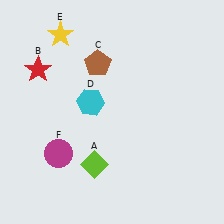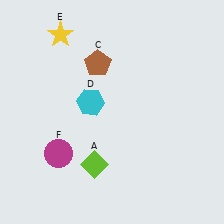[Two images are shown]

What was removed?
The red star (B) was removed in Image 2.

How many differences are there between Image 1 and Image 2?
There is 1 difference between the two images.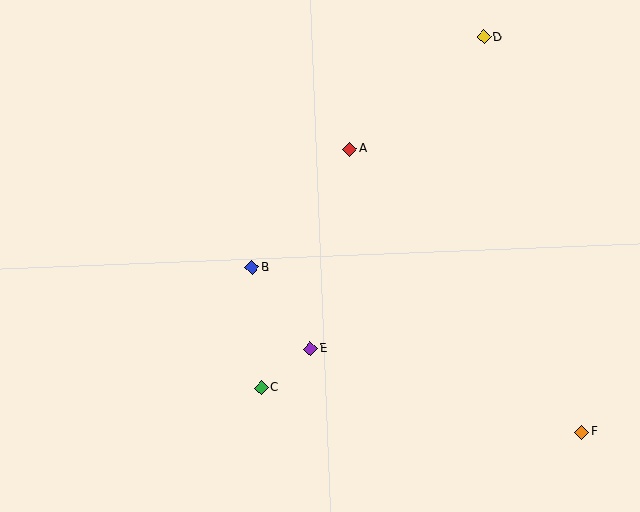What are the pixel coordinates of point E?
Point E is at (310, 349).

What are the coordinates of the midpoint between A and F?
The midpoint between A and F is at (466, 291).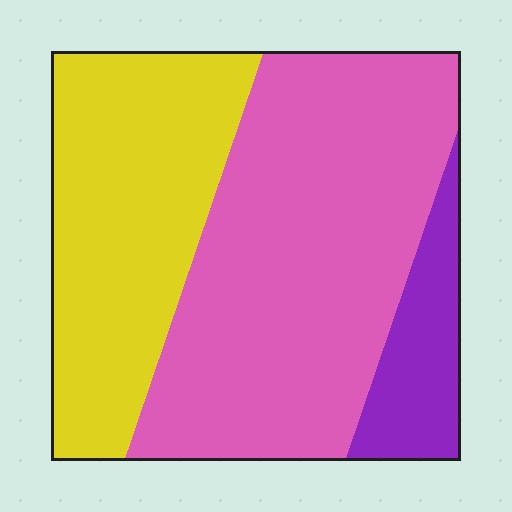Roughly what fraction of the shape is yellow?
Yellow takes up between a third and a half of the shape.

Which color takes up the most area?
Pink, at roughly 55%.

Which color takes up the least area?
Purple, at roughly 10%.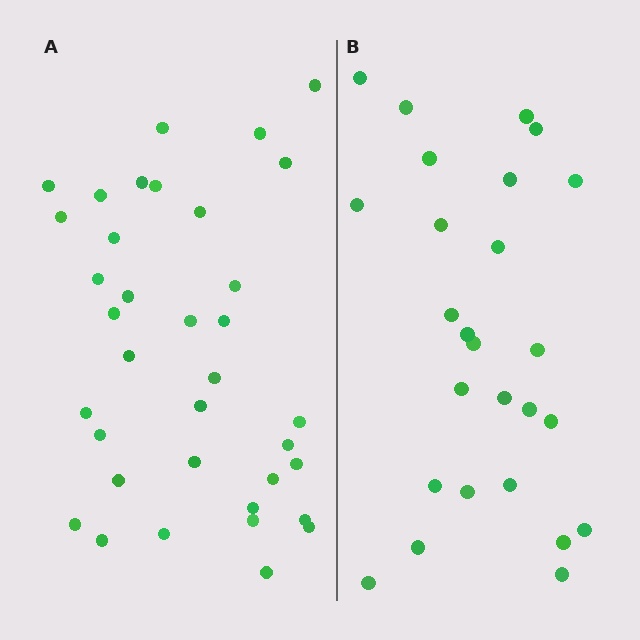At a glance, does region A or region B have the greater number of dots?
Region A (the left region) has more dots.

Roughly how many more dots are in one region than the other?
Region A has roughly 10 or so more dots than region B.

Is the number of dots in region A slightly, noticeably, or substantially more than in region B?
Region A has noticeably more, but not dramatically so. The ratio is roughly 1.4 to 1.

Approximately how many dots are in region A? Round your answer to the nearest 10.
About 40 dots. (The exact count is 36, which rounds to 40.)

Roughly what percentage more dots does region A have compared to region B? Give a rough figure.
About 40% more.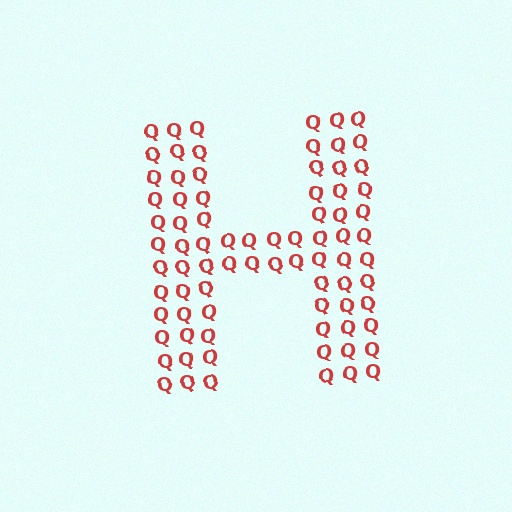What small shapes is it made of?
It is made of small letter Q's.